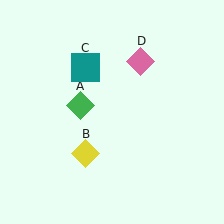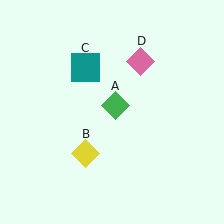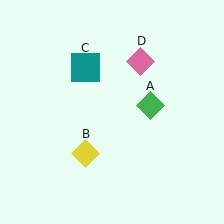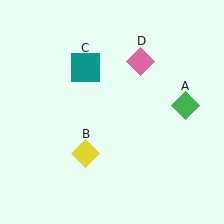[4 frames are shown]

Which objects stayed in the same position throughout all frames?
Yellow diamond (object B) and teal square (object C) and pink diamond (object D) remained stationary.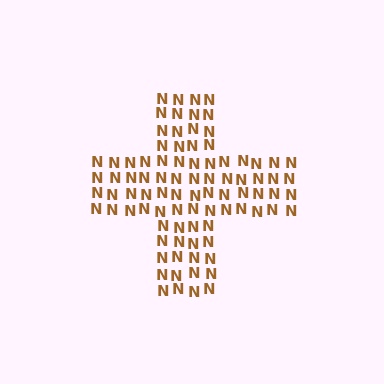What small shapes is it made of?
It is made of small letter N's.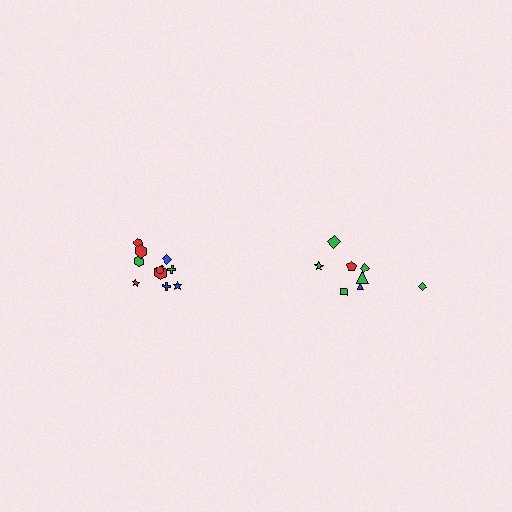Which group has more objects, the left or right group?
The left group.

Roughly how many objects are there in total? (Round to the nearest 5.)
Roughly 20 objects in total.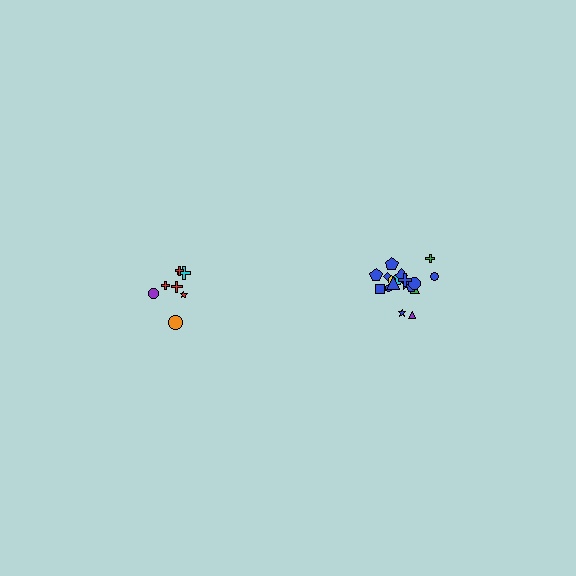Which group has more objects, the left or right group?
The right group.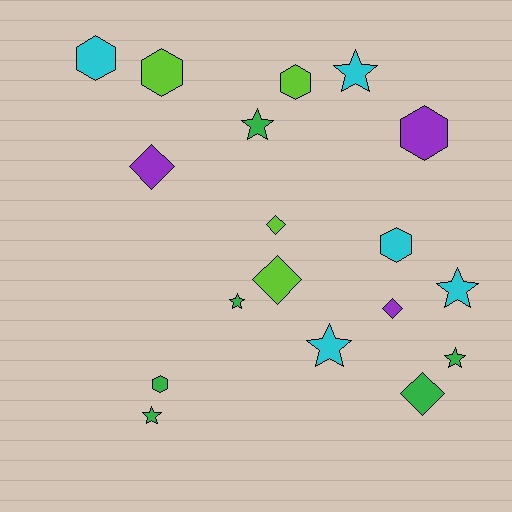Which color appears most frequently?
Green, with 6 objects.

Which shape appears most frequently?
Star, with 7 objects.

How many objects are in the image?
There are 18 objects.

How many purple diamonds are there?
There are 2 purple diamonds.